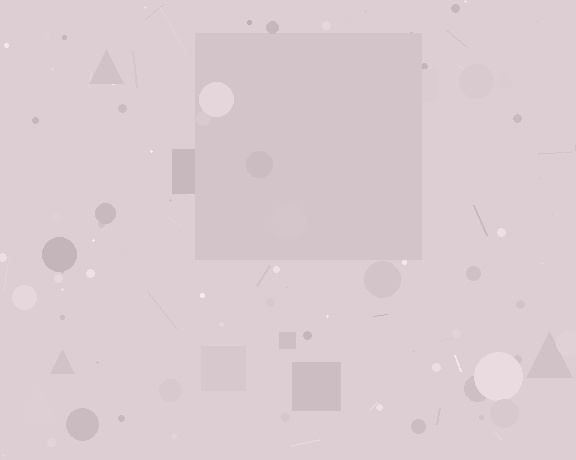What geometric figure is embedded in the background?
A square is embedded in the background.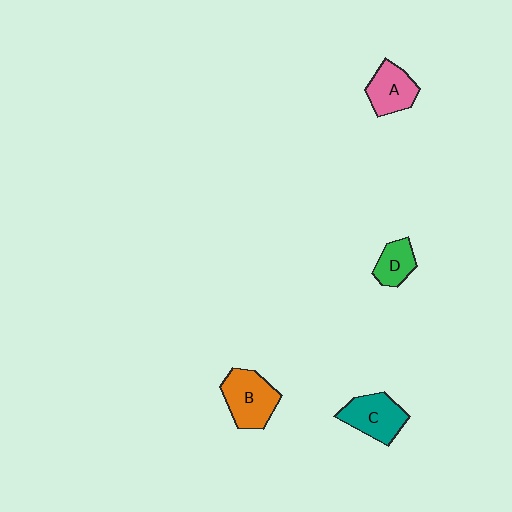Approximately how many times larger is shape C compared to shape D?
Approximately 1.6 times.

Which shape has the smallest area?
Shape D (green).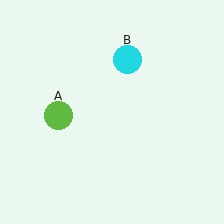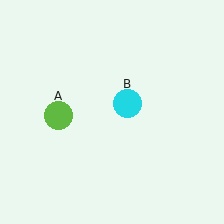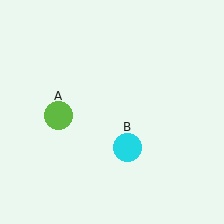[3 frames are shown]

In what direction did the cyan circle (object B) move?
The cyan circle (object B) moved down.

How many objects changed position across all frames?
1 object changed position: cyan circle (object B).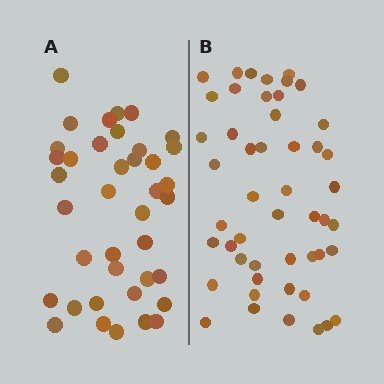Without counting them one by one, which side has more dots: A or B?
Region B (the right region) has more dots.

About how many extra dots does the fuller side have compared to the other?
Region B has roughly 10 or so more dots than region A.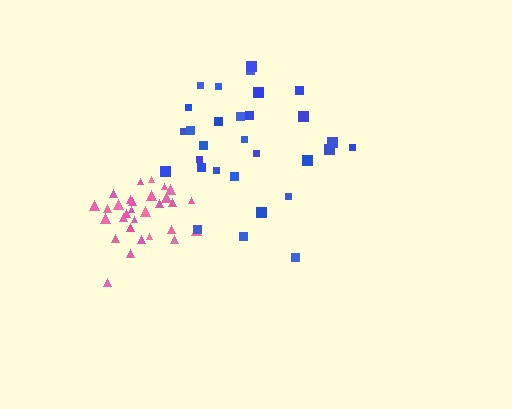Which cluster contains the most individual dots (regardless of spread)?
Pink (30).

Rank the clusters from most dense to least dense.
pink, blue.